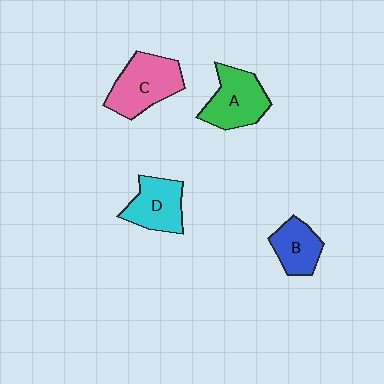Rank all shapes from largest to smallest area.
From largest to smallest: C (pink), A (green), D (cyan), B (blue).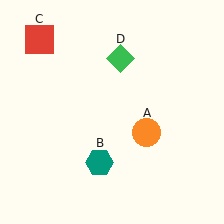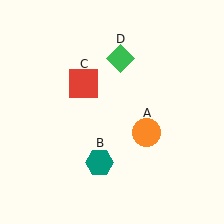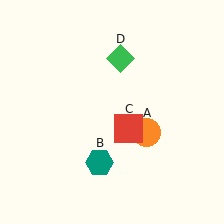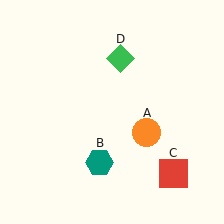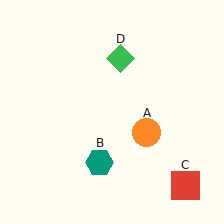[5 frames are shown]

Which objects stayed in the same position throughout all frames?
Orange circle (object A) and teal hexagon (object B) and green diamond (object D) remained stationary.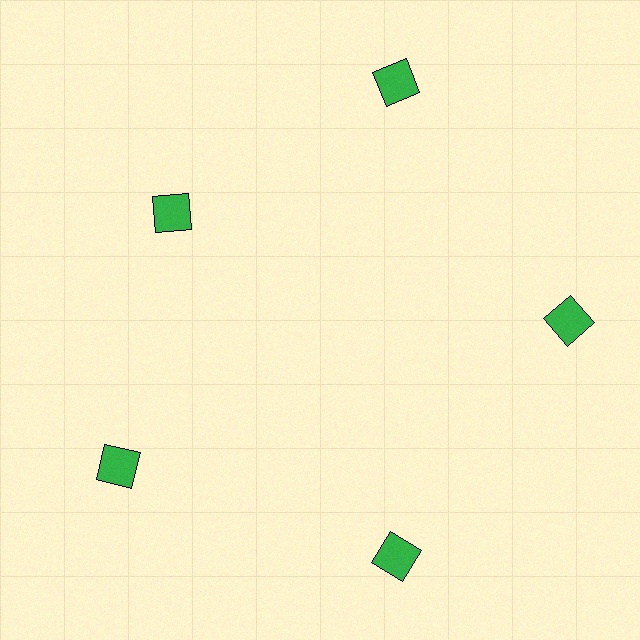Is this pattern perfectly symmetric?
No. The 5 green squares are arranged in a ring, but one element near the 10 o'clock position is pulled inward toward the center, breaking the 5-fold rotational symmetry.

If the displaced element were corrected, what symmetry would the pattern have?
It would have 5-fold rotational symmetry — the pattern would map onto itself every 72 degrees.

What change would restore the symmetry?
The symmetry would be restored by moving it outward, back onto the ring so that all 5 squares sit at equal angles and equal distance from the center.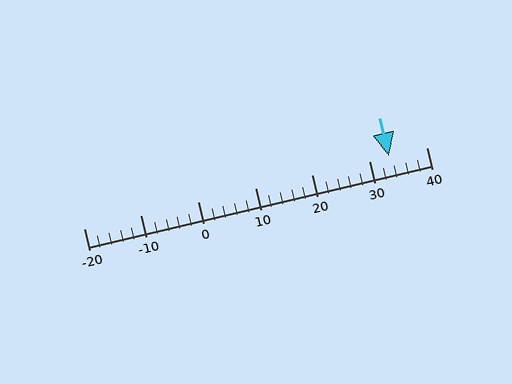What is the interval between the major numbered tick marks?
The major tick marks are spaced 10 units apart.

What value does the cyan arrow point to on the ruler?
The cyan arrow points to approximately 34.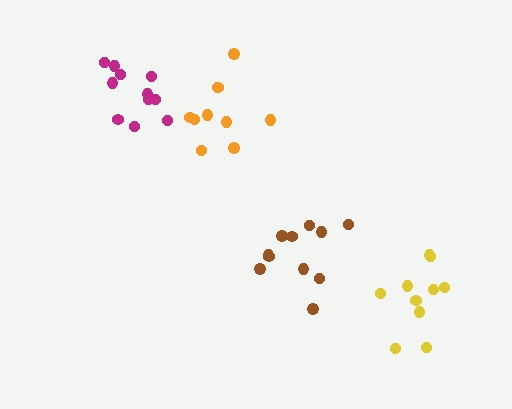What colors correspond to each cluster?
The clusters are colored: orange, brown, magenta, yellow.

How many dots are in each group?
Group 1: 10 dots, Group 2: 11 dots, Group 3: 11 dots, Group 4: 10 dots (42 total).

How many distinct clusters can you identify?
There are 4 distinct clusters.